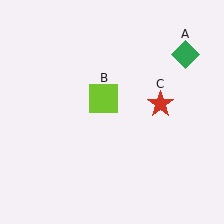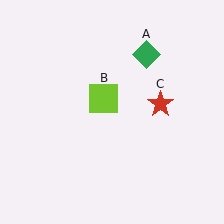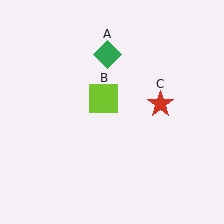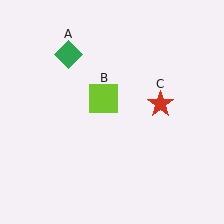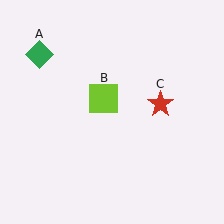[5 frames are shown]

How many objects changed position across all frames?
1 object changed position: green diamond (object A).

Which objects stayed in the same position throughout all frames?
Lime square (object B) and red star (object C) remained stationary.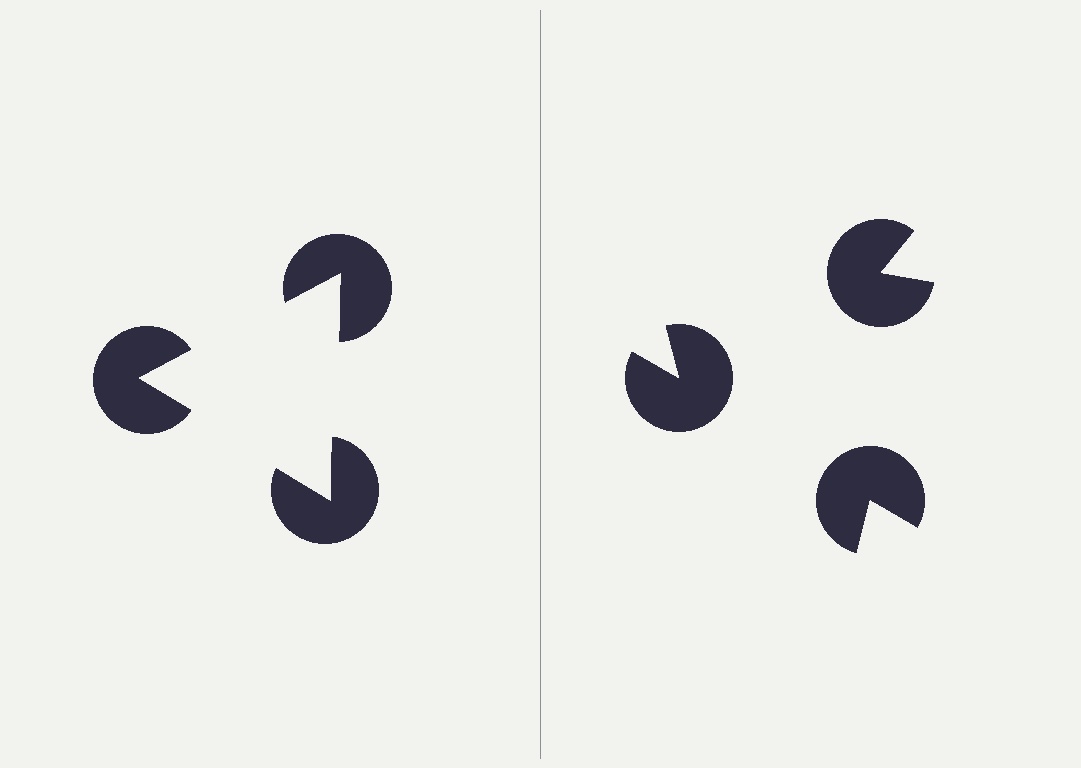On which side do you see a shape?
An illusory triangle appears on the left side. On the right side the wedge cuts are rotated, so no coherent shape forms.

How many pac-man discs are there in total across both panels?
6 — 3 on each side.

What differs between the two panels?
The pac-man discs are positioned identically on both sides; only the wedge orientations differ. On the left they align to a triangle; on the right they are misaligned.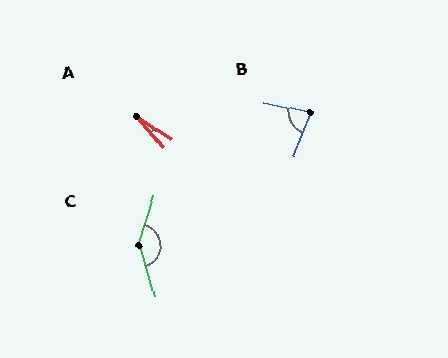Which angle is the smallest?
A, at approximately 16 degrees.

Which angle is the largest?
C, at approximately 146 degrees.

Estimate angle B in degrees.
Approximately 81 degrees.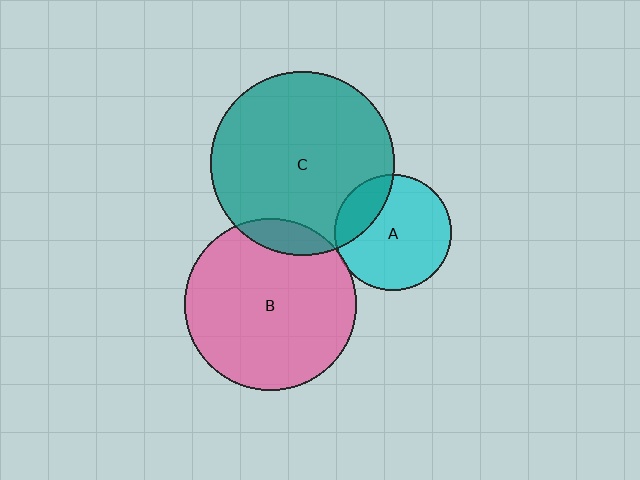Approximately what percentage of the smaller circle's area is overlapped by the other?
Approximately 20%.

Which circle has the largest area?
Circle C (teal).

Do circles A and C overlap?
Yes.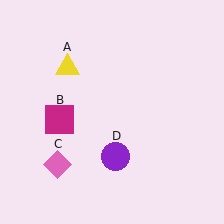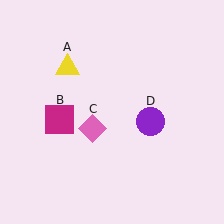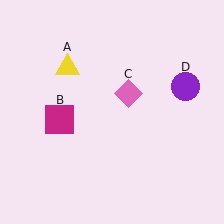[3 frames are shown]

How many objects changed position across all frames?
2 objects changed position: pink diamond (object C), purple circle (object D).